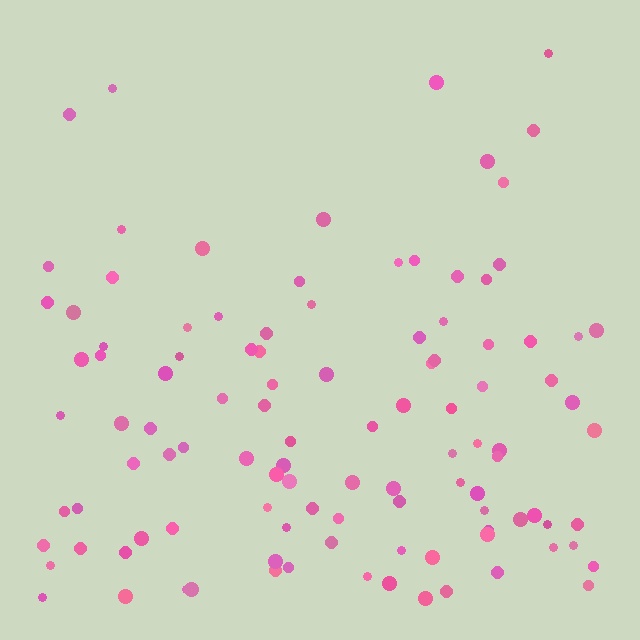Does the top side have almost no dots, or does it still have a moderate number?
Still a moderate number, just noticeably fewer than the bottom.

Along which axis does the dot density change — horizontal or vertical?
Vertical.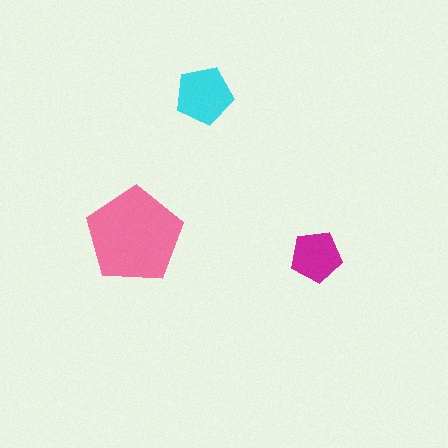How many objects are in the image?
There are 3 objects in the image.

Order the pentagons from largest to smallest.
the pink one, the cyan one, the magenta one.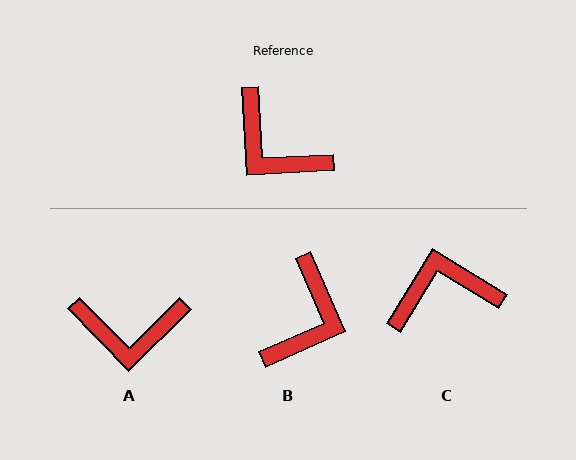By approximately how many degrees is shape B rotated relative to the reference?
Approximately 111 degrees counter-clockwise.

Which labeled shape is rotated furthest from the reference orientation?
C, about 125 degrees away.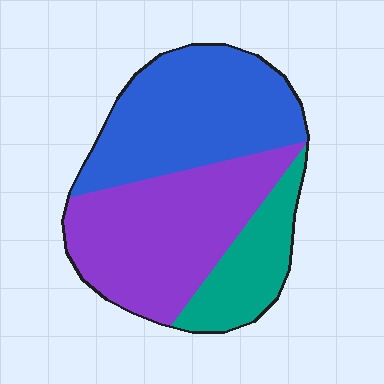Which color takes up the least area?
Teal, at roughly 20%.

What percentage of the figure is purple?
Purple takes up about two fifths (2/5) of the figure.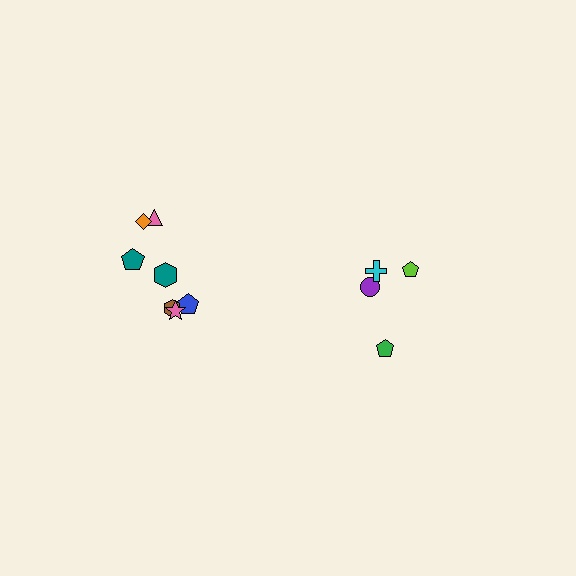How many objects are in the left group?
There are 7 objects.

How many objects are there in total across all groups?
There are 11 objects.